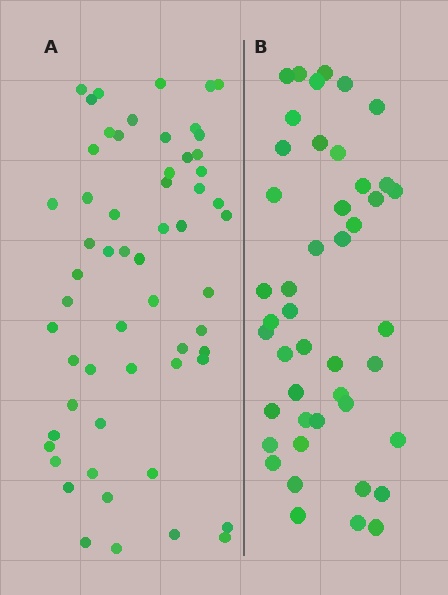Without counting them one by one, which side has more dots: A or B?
Region A (the left region) has more dots.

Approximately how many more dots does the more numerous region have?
Region A has approximately 15 more dots than region B.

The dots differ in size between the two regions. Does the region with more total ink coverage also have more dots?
No. Region B has more total ink coverage because its dots are larger, but region A actually contains more individual dots. Total area can be misleading — the number of items is what matters here.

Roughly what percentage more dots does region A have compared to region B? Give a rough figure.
About 30% more.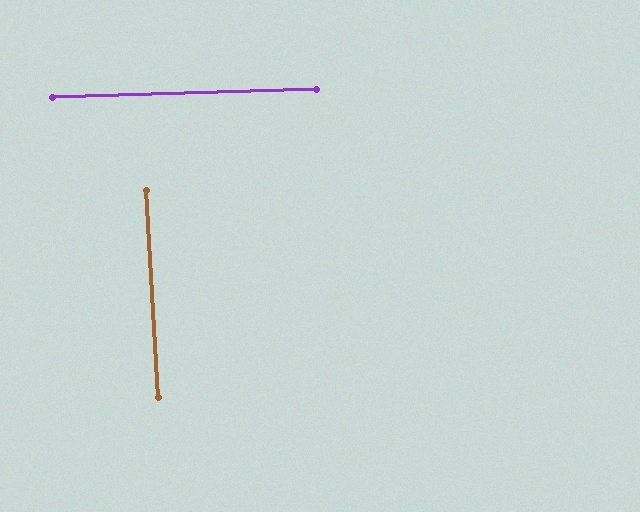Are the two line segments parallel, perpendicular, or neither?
Perpendicular — they meet at approximately 89°.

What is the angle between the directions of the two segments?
Approximately 89 degrees.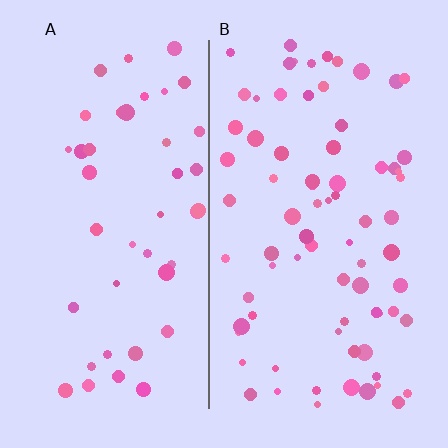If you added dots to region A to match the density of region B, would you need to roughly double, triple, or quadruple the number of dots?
Approximately double.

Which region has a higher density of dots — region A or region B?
B (the right).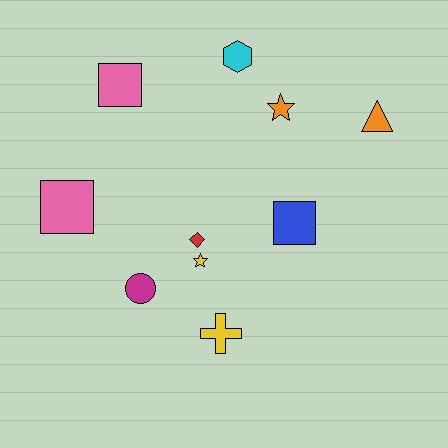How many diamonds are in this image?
There is 1 diamond.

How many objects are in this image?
There are 10 objects.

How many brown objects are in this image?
There are no brown objects.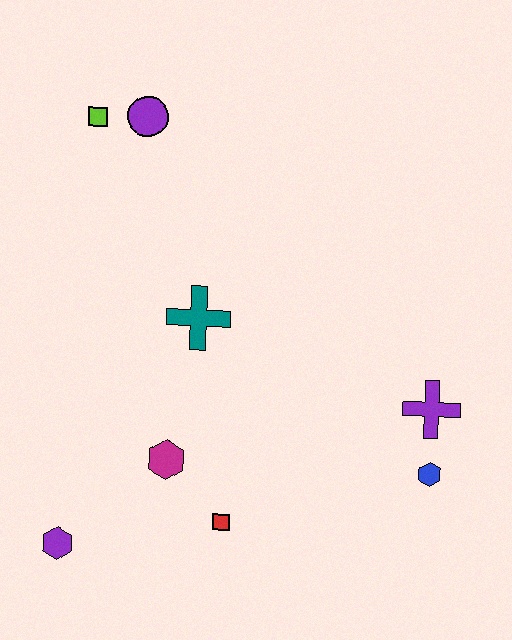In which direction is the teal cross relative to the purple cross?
The teal cross is to the left of the purple cross.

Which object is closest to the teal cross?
The magenta hexagon is closest to the teal cross.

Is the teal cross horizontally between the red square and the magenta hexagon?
Yes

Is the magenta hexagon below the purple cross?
Yes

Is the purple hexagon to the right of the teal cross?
No